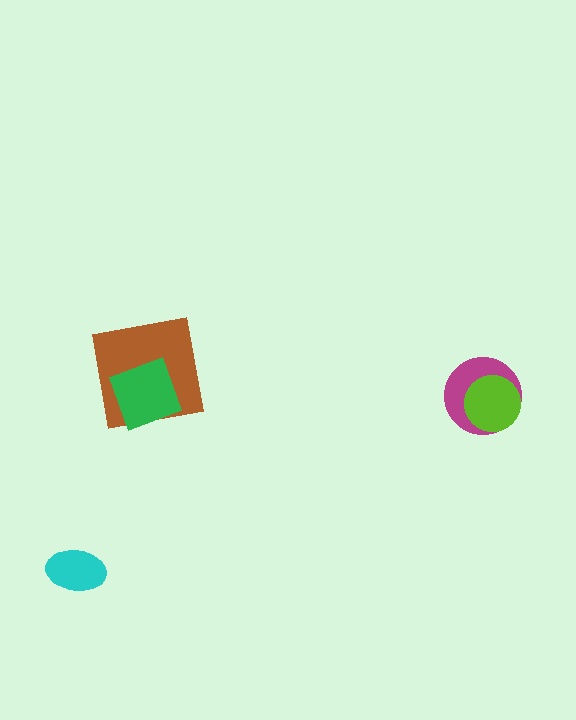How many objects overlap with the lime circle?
1 object overlaps with the lime circle.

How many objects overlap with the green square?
1 object overlaps with the green square.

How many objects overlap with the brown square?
1 object overlaps with the brown square.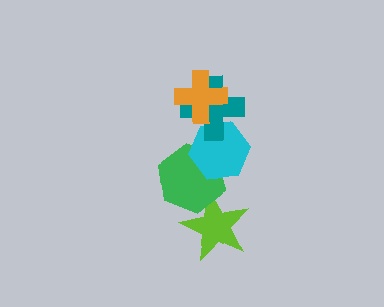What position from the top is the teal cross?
The teal cross is 2nd from the top.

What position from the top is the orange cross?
The orange cross is 1st from the top.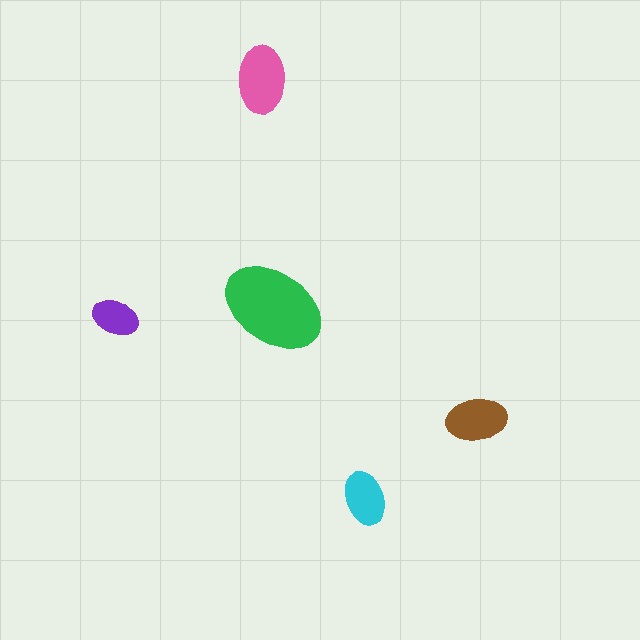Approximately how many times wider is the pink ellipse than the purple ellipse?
About 1.5 times wider.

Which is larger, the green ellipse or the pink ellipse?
The green one.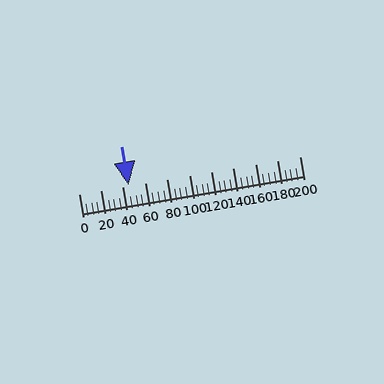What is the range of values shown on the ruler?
The ruler shows values from 0 to 200.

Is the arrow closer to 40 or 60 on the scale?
The arrow is closer to 40.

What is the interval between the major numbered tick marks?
The major tick marks are spaced 20 units apart.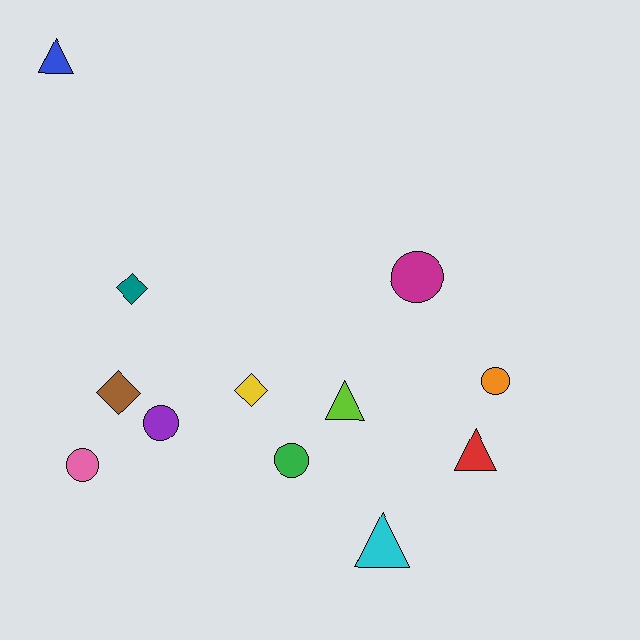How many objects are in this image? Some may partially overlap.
There are 12 objects.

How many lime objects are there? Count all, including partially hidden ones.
There is 1 lime object.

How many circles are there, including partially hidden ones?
There are 5 circles.